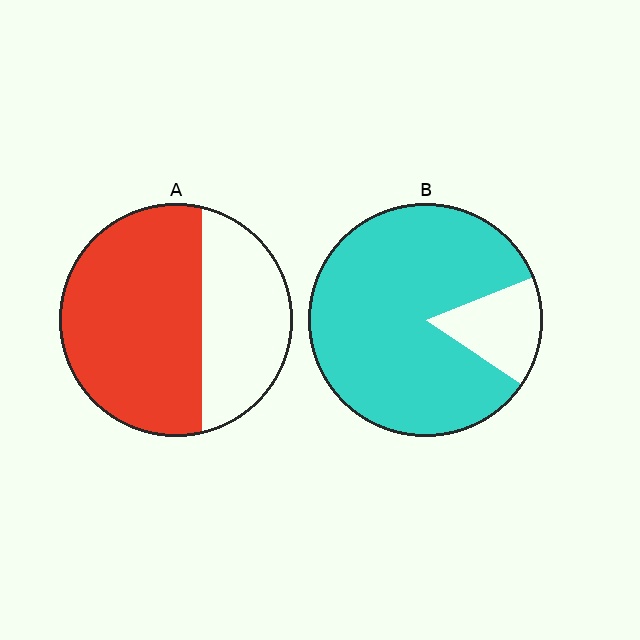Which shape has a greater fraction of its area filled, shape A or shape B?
Shape B.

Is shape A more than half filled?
Yes.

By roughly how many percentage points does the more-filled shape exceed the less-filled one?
By roughly 20 percentage points (B over A).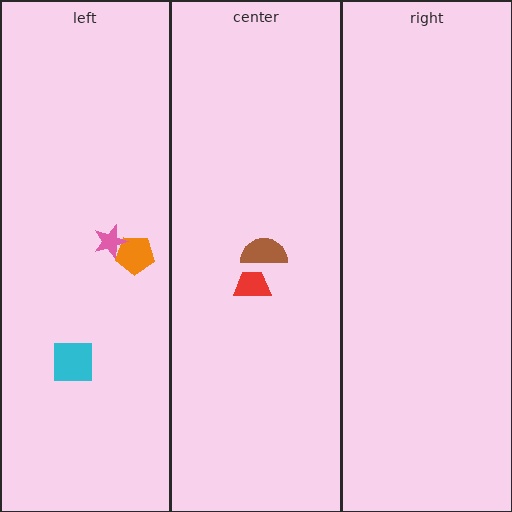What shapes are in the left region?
The orange pentagon, the pink star, the cyan square.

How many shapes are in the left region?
3.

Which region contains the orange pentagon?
The left region.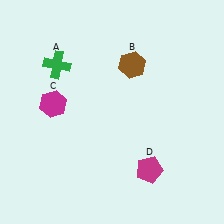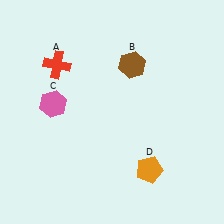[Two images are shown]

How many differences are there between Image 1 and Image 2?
There are 3 differences between the two images.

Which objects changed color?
A changed from green to red. C changed from magenta to pink. D changed from magenta to orange.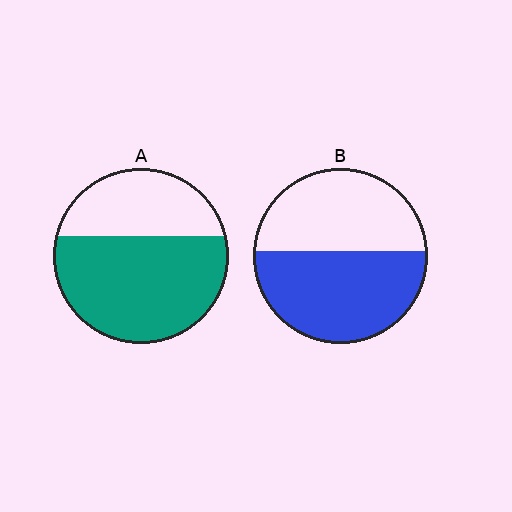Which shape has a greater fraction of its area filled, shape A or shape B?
Shape A.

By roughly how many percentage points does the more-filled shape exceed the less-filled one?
By roughly 10 percentage points (A over B).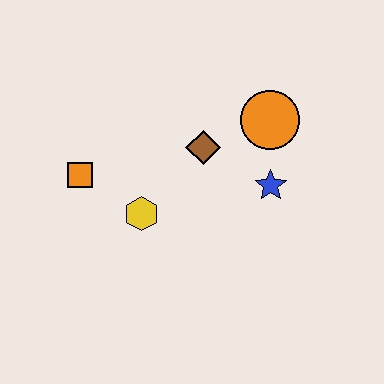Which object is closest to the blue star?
The orange circle is closest to the blue star.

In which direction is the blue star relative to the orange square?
The blue star is to the right of the orange square.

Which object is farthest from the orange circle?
The orange square is farthest from the orange circle.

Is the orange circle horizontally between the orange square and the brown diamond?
No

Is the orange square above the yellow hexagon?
Yes